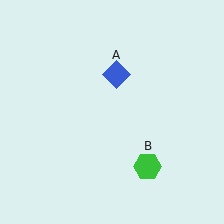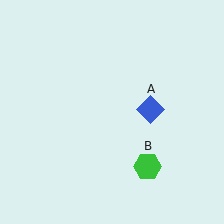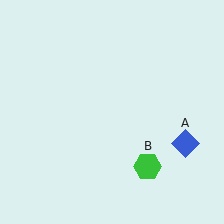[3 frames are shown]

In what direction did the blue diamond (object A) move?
The blue diamond (object A) moved down and to the right.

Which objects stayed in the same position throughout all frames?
Green hexagon (object B) remained stationary.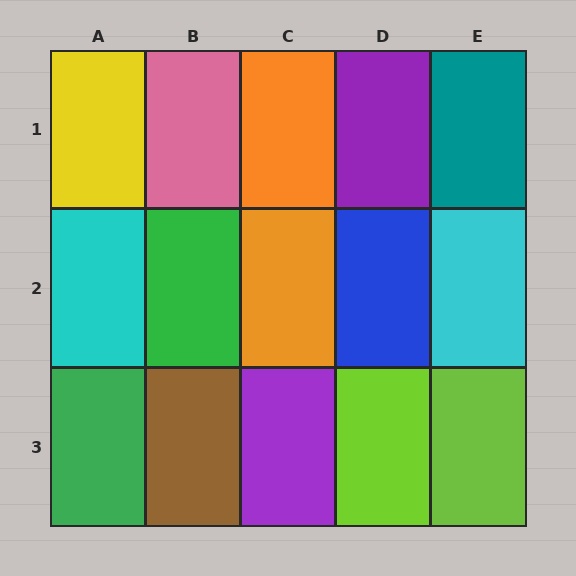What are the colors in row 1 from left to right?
Yellow, pink, orange, purple, teal.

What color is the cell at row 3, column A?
Green.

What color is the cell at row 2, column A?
Cyan.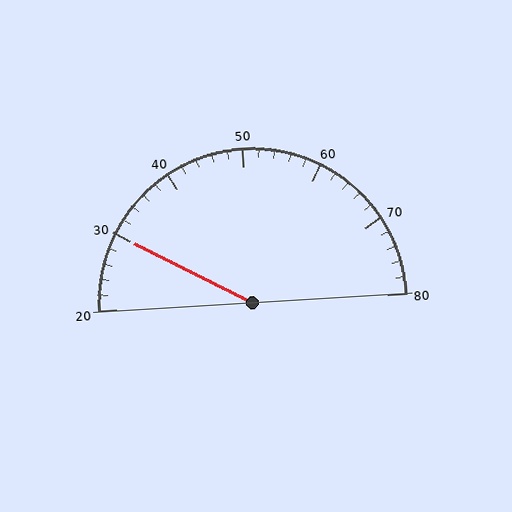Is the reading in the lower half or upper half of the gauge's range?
The reading is in the lower half of the range (20 to 80).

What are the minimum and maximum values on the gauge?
The gauge ranges from 20 to 80.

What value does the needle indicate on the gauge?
The needle indicates approximately 30.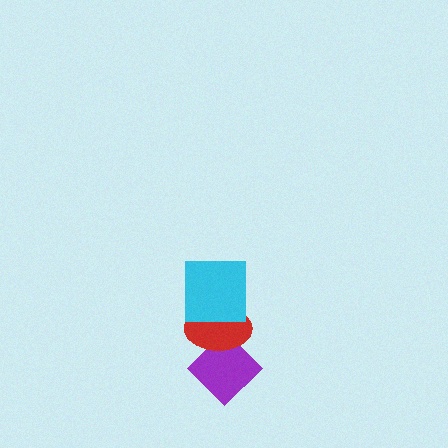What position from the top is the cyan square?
The cyan square is 1st from the top.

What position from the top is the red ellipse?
The red ellipse is 2nd from the top.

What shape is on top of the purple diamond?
The red ellipse is on top of the purple diamond.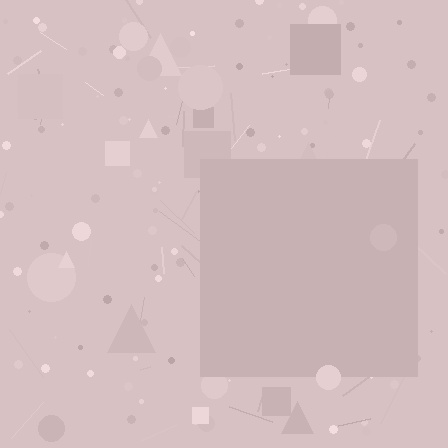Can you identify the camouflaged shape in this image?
The camouflaged shape is a square.